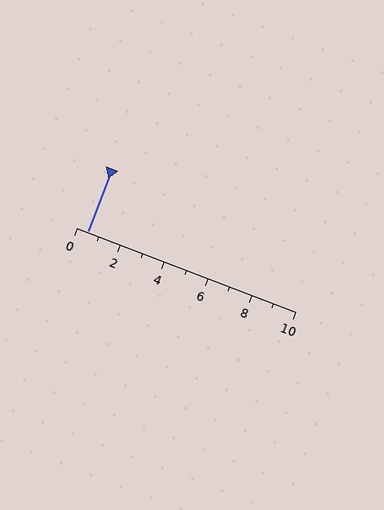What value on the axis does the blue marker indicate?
The marker indicates approximately 0.5.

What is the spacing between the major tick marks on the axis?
The major ticks are spaced 2 apart.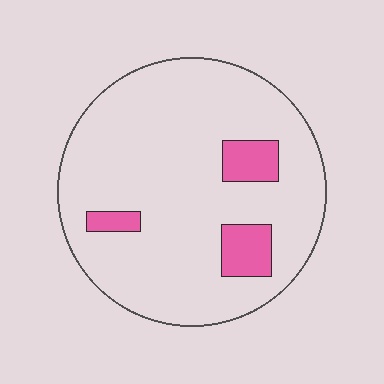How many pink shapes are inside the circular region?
3.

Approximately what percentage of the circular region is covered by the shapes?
Approximately 10%.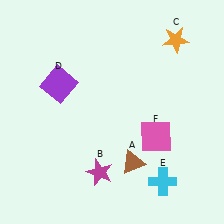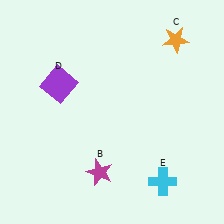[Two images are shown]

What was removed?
The brown triangle (A), the pink square (F) were removed in Image 2.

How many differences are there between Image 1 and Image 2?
There are 2 differences between the two images.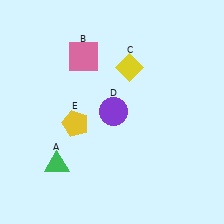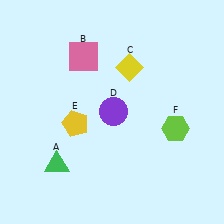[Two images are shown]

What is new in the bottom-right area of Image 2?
A lime hexagon (F) was added in the bottom-right area of Image 2.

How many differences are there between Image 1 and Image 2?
There is 1 difference between the two images.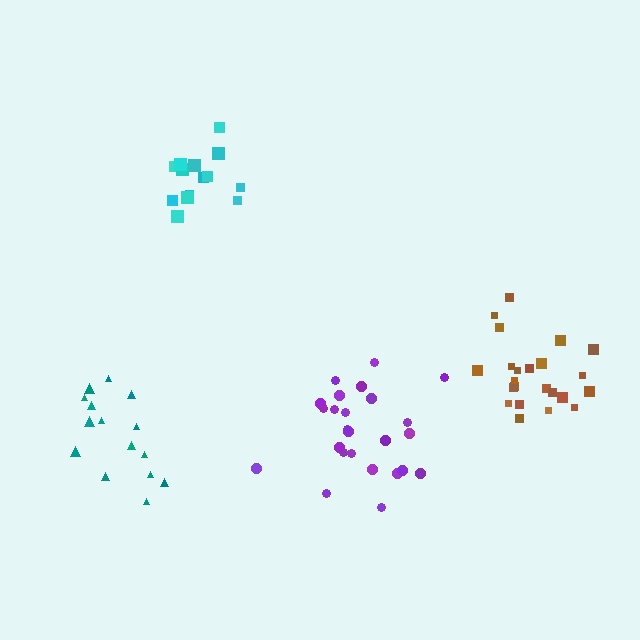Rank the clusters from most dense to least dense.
brown, cyan, purple, teal.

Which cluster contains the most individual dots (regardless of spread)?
Purple (25).